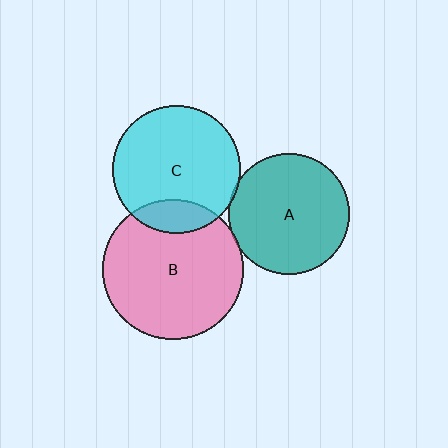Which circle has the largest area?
Circle B (pink).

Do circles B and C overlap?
Yes.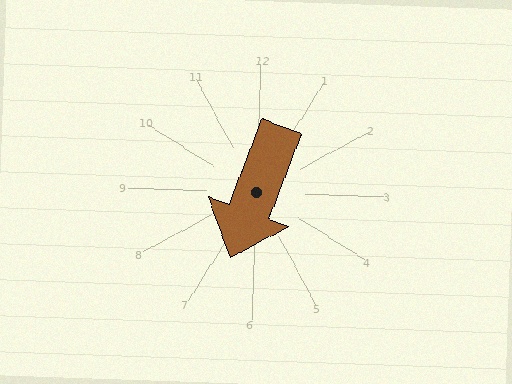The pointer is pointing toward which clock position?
Roughly 7 o'clock.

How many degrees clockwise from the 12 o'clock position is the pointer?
Approximately 199 degrees.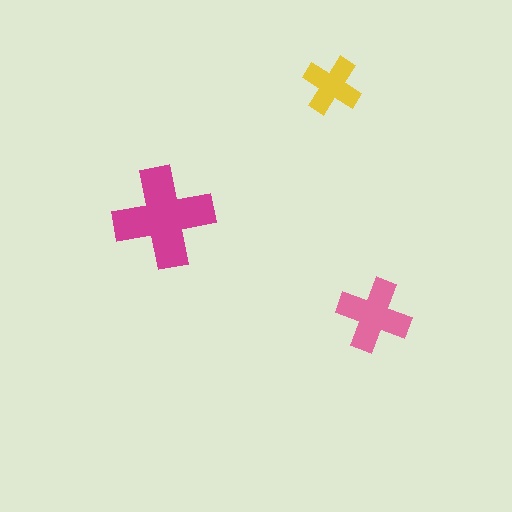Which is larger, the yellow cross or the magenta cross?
The magenta one.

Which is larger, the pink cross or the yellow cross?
The pink one.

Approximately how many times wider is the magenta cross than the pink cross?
About 1.5 times wider.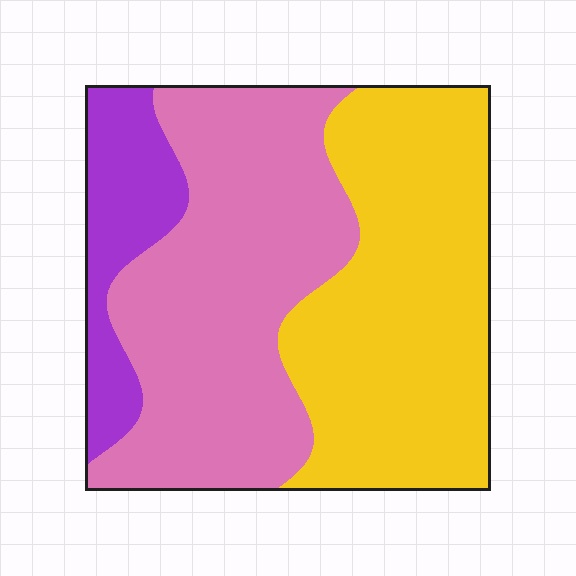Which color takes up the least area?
Purple, at roughly 15%.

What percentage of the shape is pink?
Pink covers around 45% of the shape.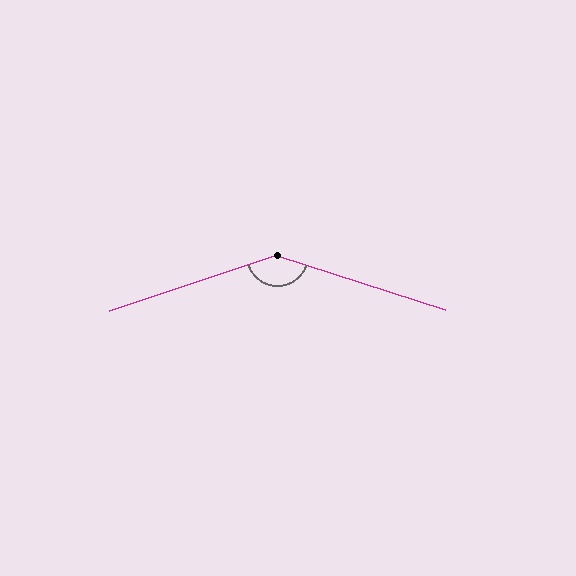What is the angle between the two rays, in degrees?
Approximately 144 degrees.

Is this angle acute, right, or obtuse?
It is obtuse.